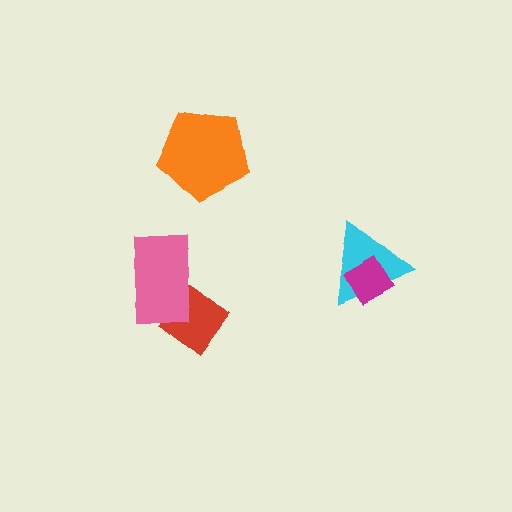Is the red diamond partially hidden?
Yes, it is partially covered by another shape.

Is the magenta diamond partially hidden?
No, no other shape covers it.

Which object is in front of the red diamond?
The pink rectangle is in front of the red diamond.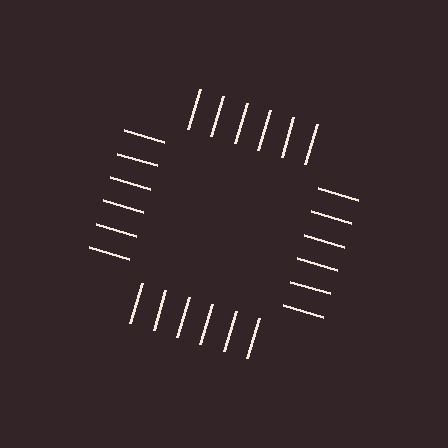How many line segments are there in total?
24 — 6 along each of the 4 edges.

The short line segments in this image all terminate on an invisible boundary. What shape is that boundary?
An illusory square — the line segments terminate on its edges but no continuous stroke is drawn.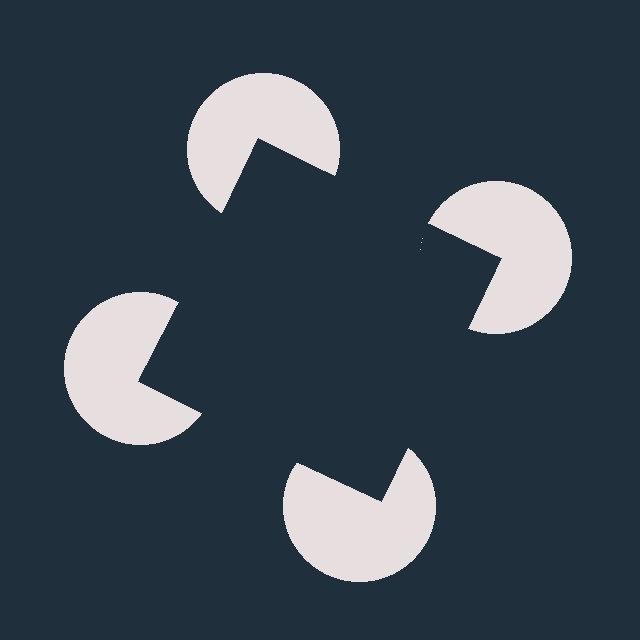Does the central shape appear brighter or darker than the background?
It typically appears slightly darker than the background, even though no actual brightness change is drawn.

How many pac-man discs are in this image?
There are 4 — one at each vertex of the illusory square.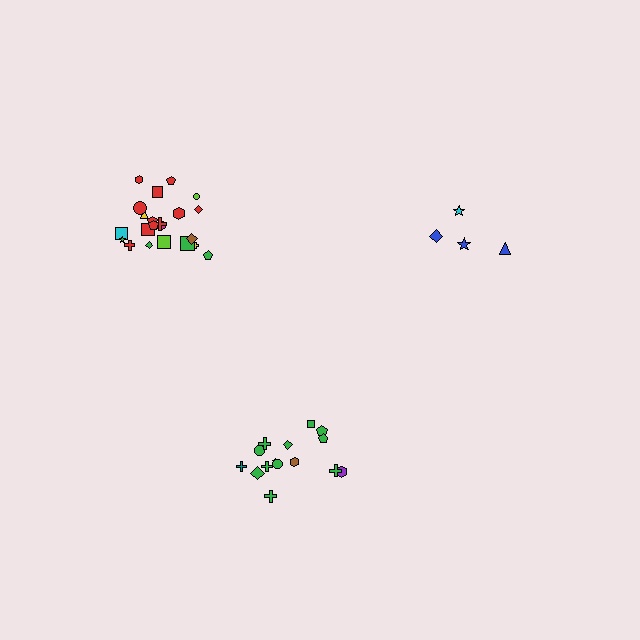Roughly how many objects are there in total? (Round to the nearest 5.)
Roughly 40 objects in total.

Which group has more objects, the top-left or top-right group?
The top-left group.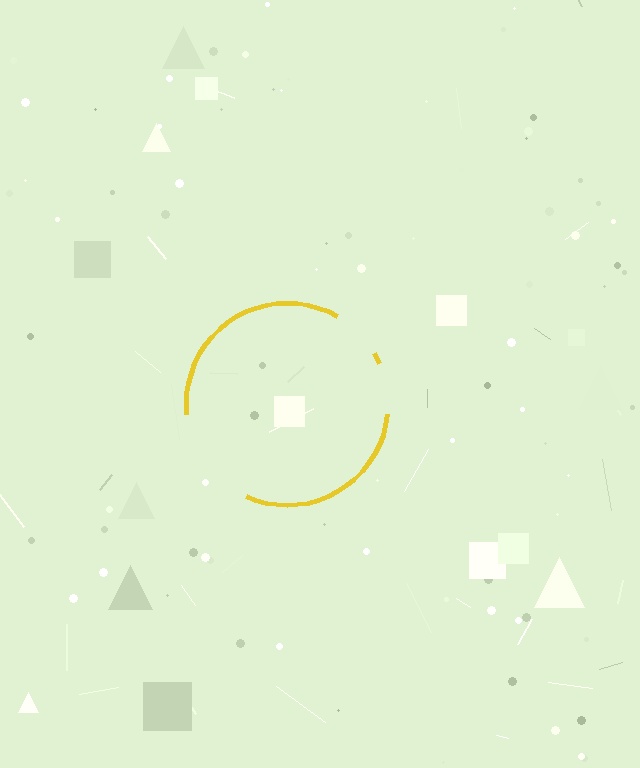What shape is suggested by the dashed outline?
The dashed outline suggests a circle.